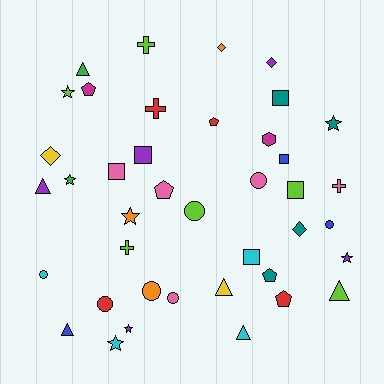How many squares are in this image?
There are 6 squares.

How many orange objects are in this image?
There are 3 orange objects.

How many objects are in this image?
There are 40 objects.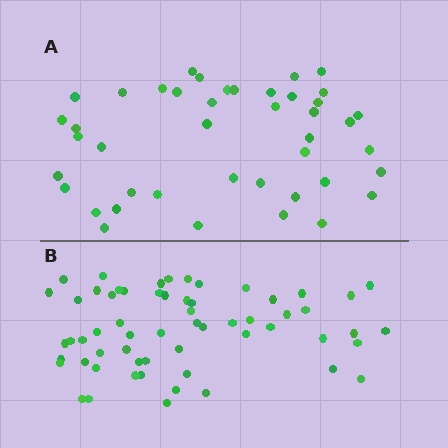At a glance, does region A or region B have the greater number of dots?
Region B (the bottom region) has more dots.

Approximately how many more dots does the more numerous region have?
Region B has approximately 15 more dots than region A.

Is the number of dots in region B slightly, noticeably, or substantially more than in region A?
Region B has noticeably more, but not dramatically so. The ratio is roughly 1.4 to 1.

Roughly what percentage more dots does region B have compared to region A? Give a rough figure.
About 40% more.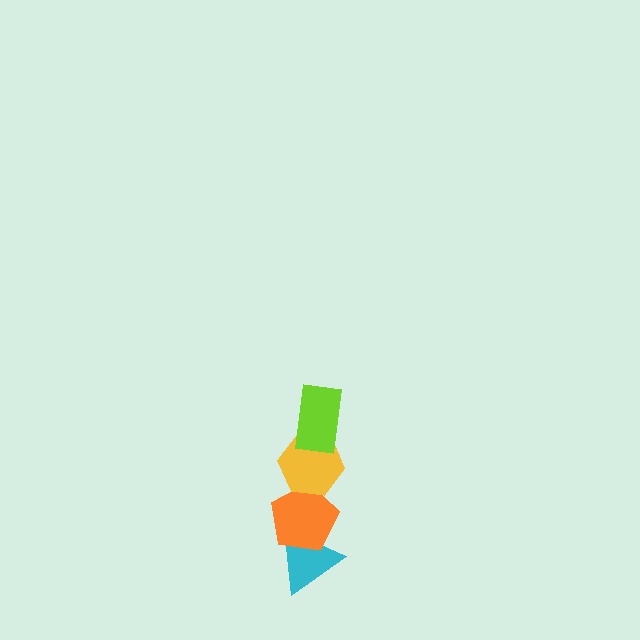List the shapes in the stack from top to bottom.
From top to bottom: the lime rectangle, the yellow hexagon, the orange pentagon, the cyan triangle.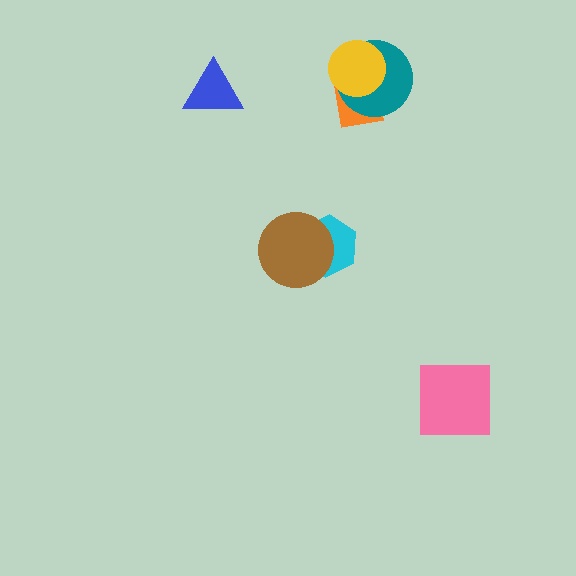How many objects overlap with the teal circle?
2 objects overlap with the teal circle.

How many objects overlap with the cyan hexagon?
1 object overlaps with the cyan hexagon.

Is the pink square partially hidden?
No, no other shape covers it.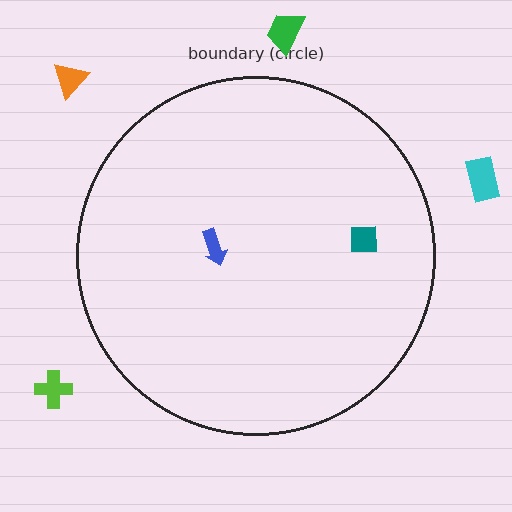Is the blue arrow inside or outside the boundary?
Inside.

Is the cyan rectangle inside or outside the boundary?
Outside.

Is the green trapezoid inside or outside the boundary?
Outside.